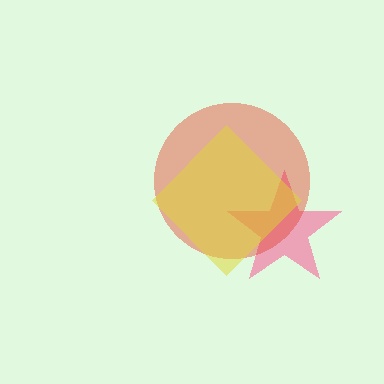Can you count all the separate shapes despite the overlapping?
Yes, there are 3 separate shapes.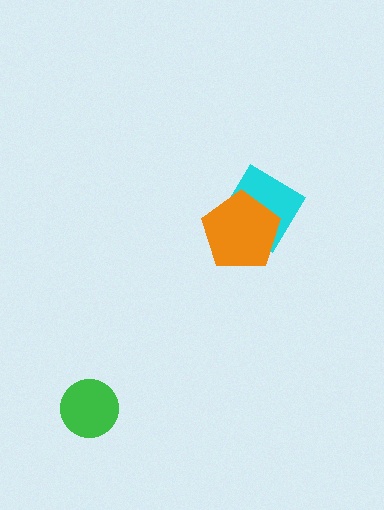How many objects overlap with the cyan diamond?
1 object overlaps with the cyan diamond.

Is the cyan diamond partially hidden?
Yes, it is partially covered by another shape.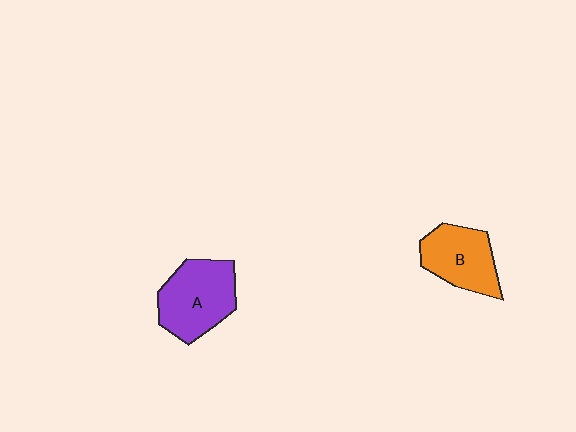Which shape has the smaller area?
Shape B (orange).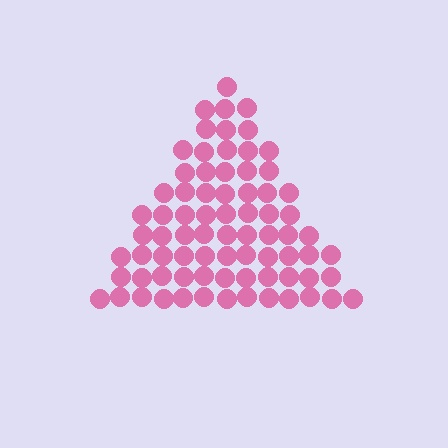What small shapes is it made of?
It is made of small circles.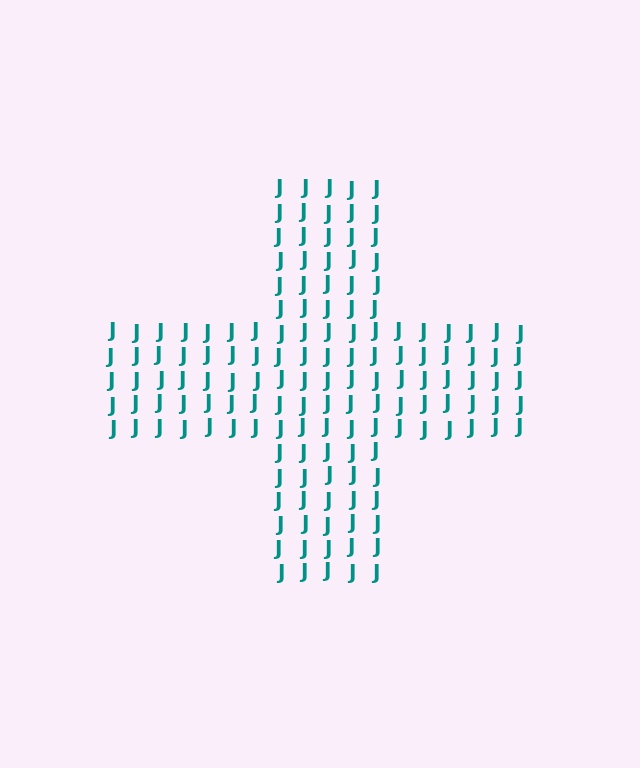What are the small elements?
The small elements are letter J's.